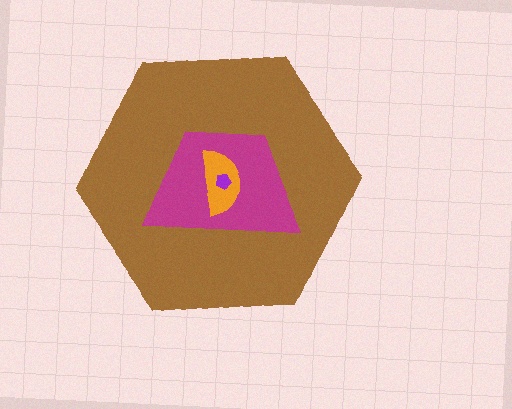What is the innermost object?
The purple pentagon.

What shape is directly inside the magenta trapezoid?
The orange semicircle.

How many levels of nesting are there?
4.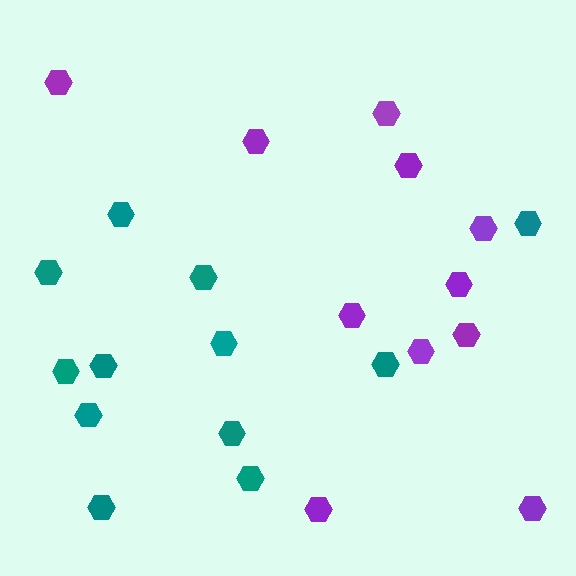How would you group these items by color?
There are 2 groups: one group of purple hexagons (11) and one group of teal hexagons (12).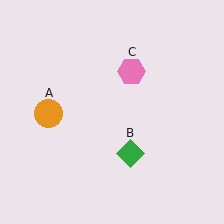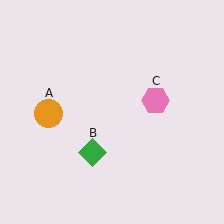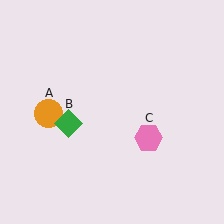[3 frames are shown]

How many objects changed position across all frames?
2 objects changed position: green diamond (object B), pink hexagon (object C).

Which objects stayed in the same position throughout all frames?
Orange circle (object A) remained stationary.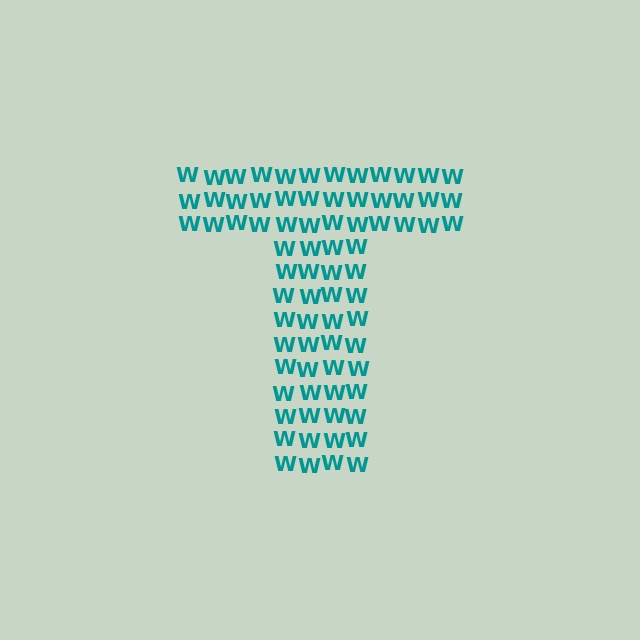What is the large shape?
The large shape is the letter T.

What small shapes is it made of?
It is made of small letter W's.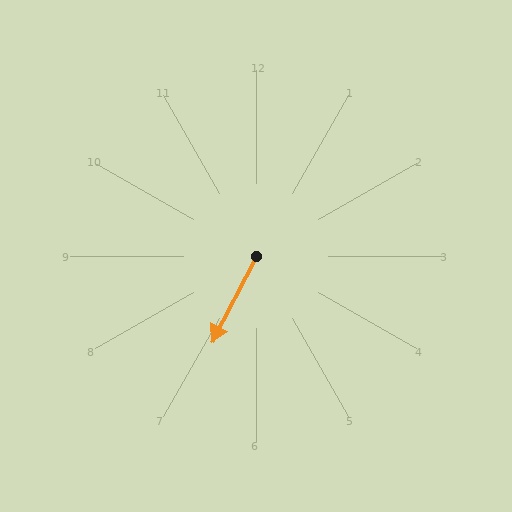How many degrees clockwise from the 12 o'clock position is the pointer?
Approximately 208 degrees.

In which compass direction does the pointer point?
Southwest.